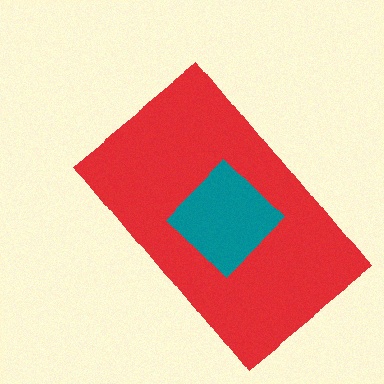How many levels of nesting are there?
2.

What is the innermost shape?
The teal diamond.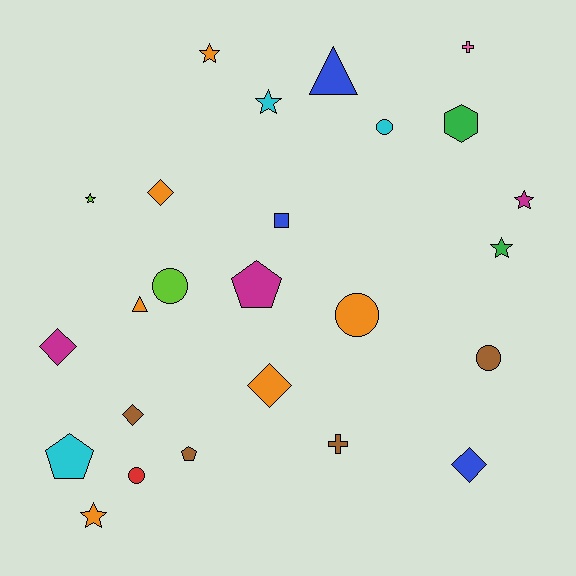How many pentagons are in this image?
There are 3 pentagons.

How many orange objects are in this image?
There are 6 orange objects.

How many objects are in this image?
There are 25 objects.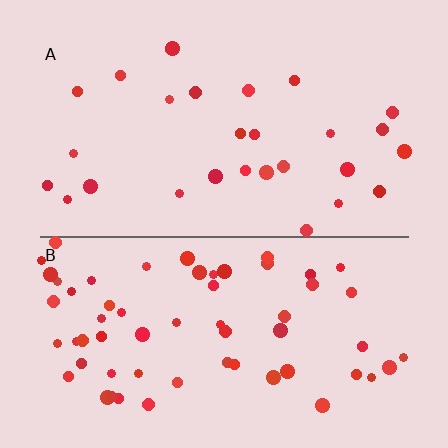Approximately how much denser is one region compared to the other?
Approximately 2.2× — region B over region A.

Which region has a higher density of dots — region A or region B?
B (the bottom).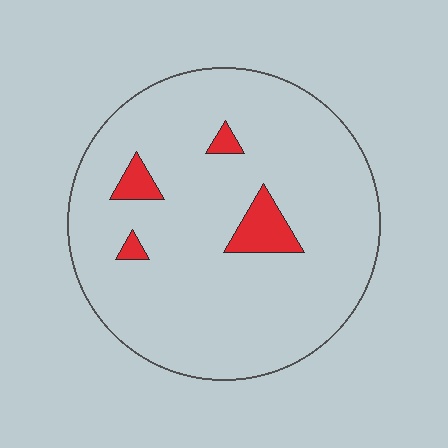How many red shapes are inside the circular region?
4.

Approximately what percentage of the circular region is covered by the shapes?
Approximately 5%.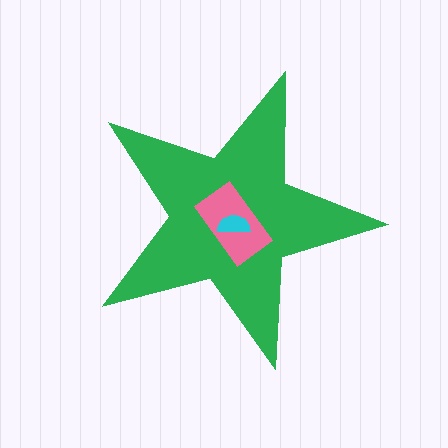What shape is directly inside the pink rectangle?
The cyan semicircle.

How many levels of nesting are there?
3.